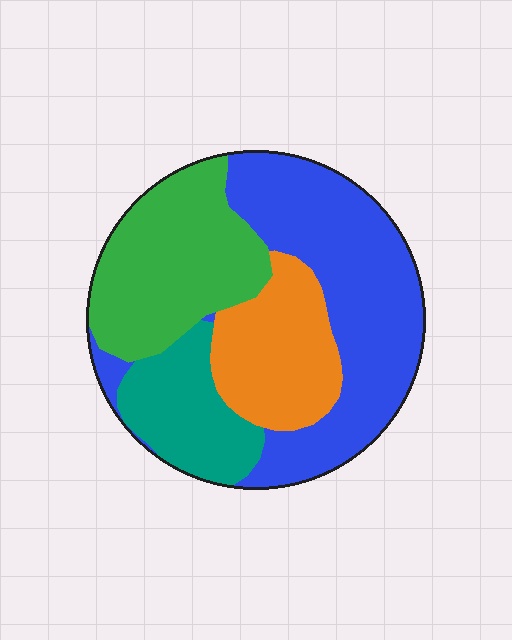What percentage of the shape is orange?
Orange takes up less than a quarter of the shape.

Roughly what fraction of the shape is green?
Green takes up about one quarter (1/4) of the shape.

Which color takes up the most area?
Blue, at roughly 40%.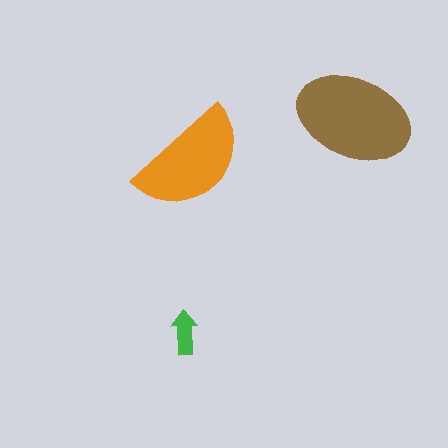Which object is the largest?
The brown ellipse.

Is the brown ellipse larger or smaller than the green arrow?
Larger.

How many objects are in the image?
There are 3 objects in the image.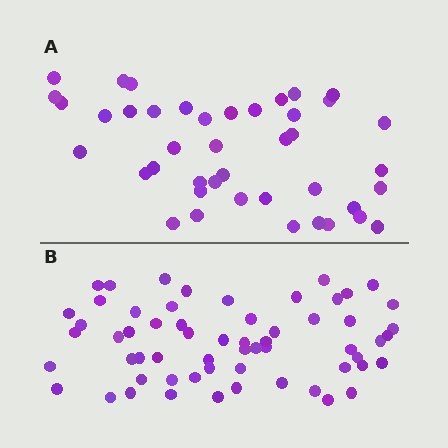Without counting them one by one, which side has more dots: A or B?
Region B (the bottom region) has more dots.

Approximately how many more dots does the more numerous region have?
Region B has approximately 20 more dots than region A.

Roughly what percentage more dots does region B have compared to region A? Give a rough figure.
About 45% more.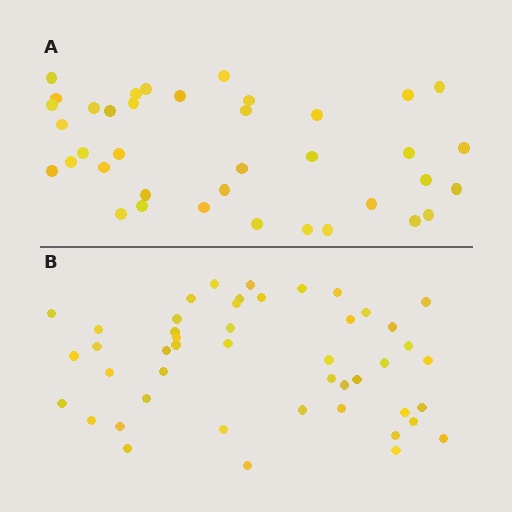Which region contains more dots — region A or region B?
Region B (the bottom region) has more dots.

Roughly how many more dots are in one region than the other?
Region B has roughly 8 or so more dots than region A.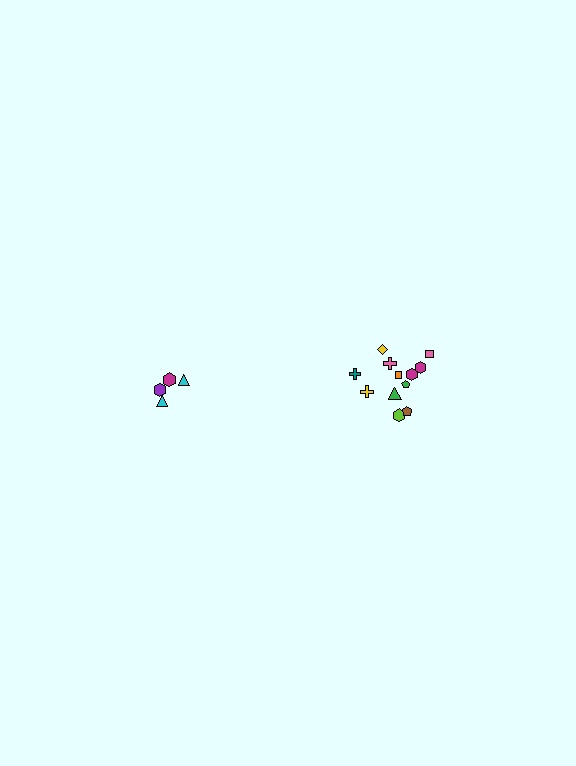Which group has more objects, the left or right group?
The right group.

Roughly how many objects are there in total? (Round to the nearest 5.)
Roughly 15 objects in total.